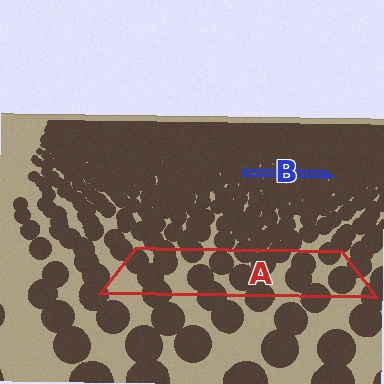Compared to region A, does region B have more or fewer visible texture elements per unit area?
Region B has more texture elements per unit area — they are packed more densely because it is farther away.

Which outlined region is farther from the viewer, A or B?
Region B is farther from the viewer — the texture elements inside it appear smaller and more densely packed.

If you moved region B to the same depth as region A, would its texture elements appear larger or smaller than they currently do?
They would appear larger. At a closer depth, the same texture elements are projected at a bigger on-screen size.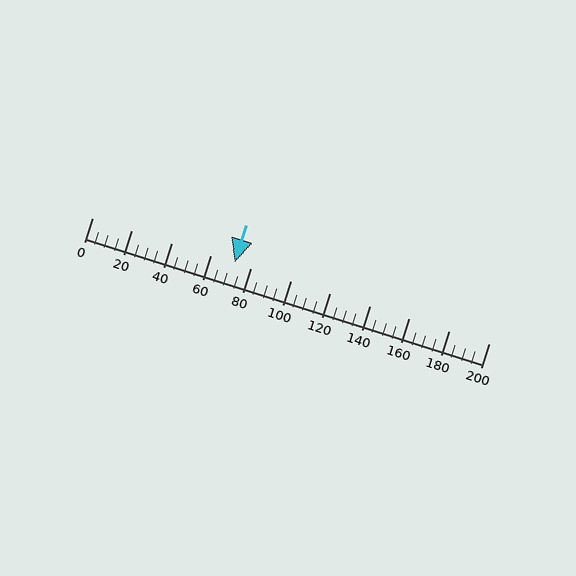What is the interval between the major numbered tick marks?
The major tick marks are spaced 20 units apart.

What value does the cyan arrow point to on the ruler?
The cyan arrow points to approximately 72.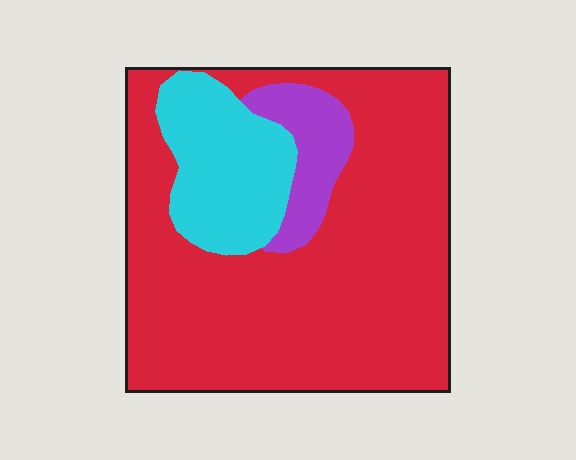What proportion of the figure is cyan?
Cyan takes up less than a quarter of the figure.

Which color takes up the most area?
Red, at roughly 75%.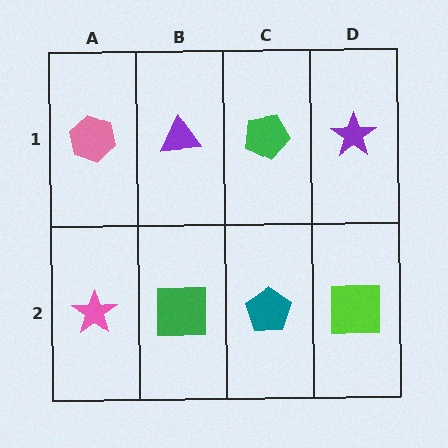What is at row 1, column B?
A purple triangle.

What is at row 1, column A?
A pink hexagon.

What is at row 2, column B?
A green square.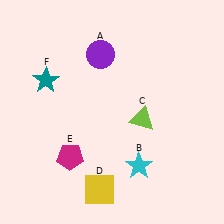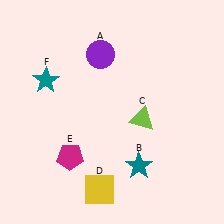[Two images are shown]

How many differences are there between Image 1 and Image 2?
There is 1 difference between the two images.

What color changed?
The star (B) changed from cyan in Image 1 to teal in Image 2.